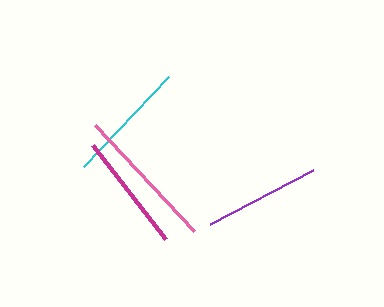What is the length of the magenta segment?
The magenta segment is approximately 120 pixels long.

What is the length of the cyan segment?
The cyan segment is approximately 124 pixels long.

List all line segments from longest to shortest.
From longest to shortest: pink, cyan, magenta, purple.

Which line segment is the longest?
The pink line is the longest at approximately 145 pixels.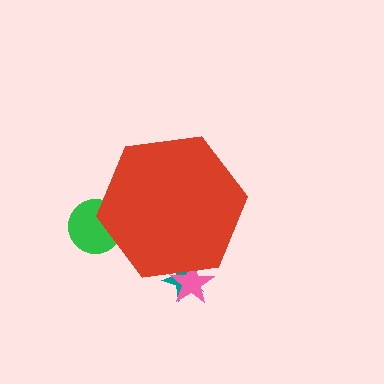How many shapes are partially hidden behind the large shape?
3 shapes are partially hidden.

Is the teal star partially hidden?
Yes, the teal star is partially hidden behind the red hexagon.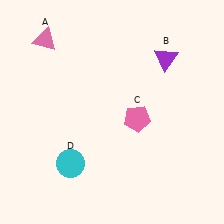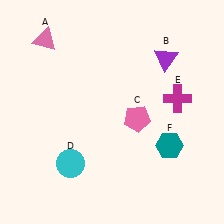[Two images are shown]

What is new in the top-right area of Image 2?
A magenta cross (E) was added in the top-right area of Image 2.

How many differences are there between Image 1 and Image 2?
There are 2 differences between the two images.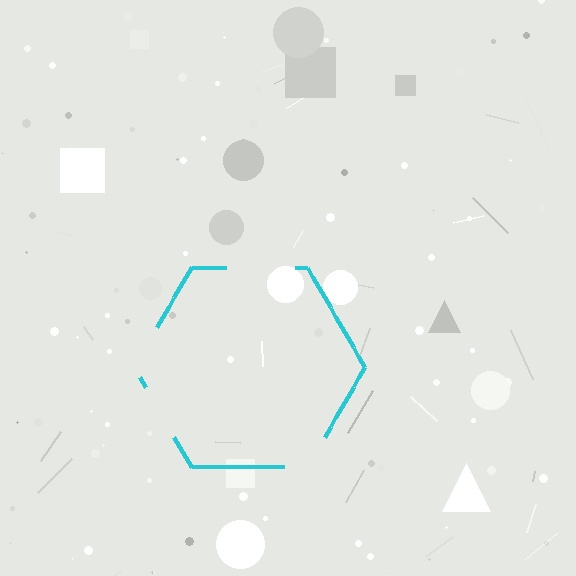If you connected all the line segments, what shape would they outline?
They would outline a hexagon.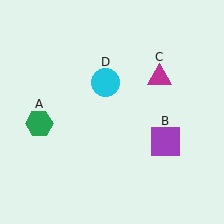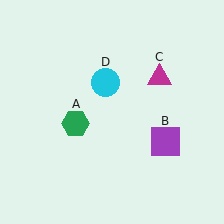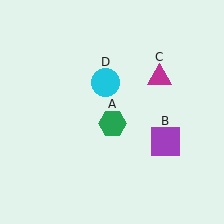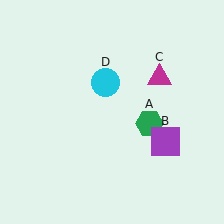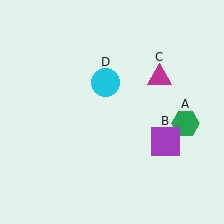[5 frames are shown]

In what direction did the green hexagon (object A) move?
The green hexagon (object A) moved right.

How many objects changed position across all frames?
1 object changed position: green hexagon (object A).